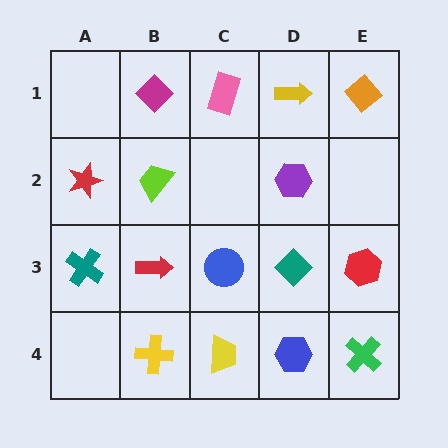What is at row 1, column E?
An orange diamond.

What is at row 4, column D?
A blue hexagon.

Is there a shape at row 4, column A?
No, that cell is empty.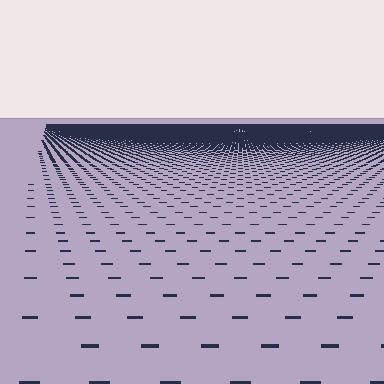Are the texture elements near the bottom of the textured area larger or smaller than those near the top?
Larger. Near the bottom, elements are closer to the viewer and appear at a bigger on-screen size.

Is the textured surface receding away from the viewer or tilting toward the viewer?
The surface is receding away from the viewer. Texture elements get smaller and denser toward the top.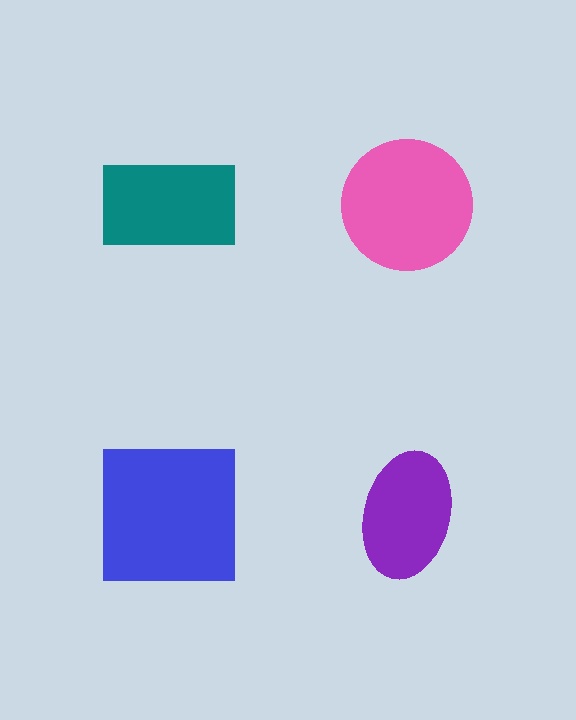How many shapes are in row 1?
2 shapes.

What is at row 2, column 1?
A blue square.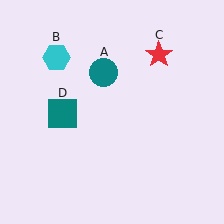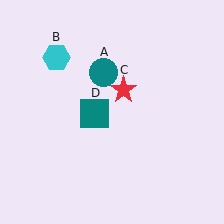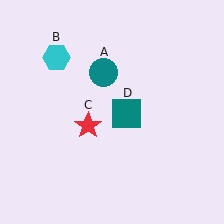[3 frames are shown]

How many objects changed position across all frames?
2 objects changed position: red star (object C), teal square (object D).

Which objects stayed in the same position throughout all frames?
Teal circle (object A) and cyan hexagon (object B) remained stationary.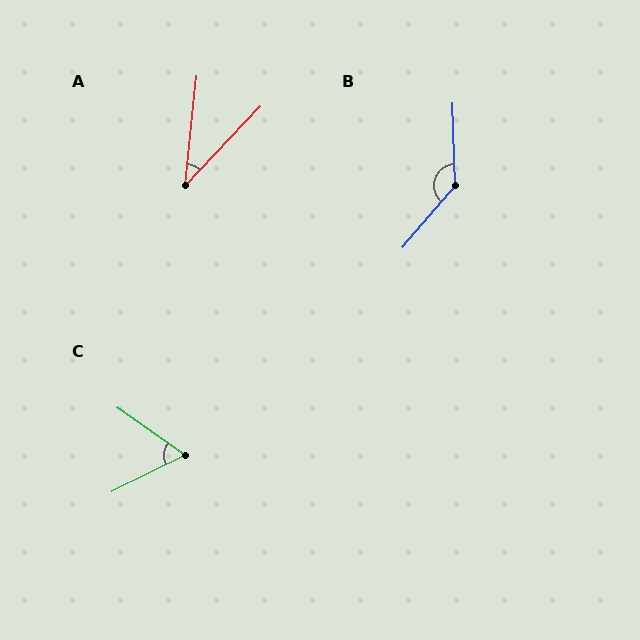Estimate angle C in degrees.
Approximately 61 degrees.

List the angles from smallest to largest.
A (38°), C (61°), B (138°).